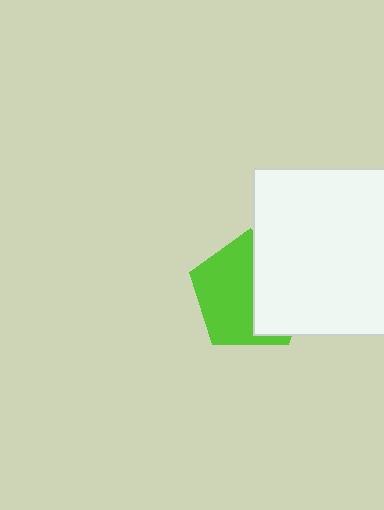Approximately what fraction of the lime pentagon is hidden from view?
Roughly 43% of the lime pentagon is hidden behind the white square.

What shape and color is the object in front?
The object in front is a white square.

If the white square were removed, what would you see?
You would see the complete lime pentagon.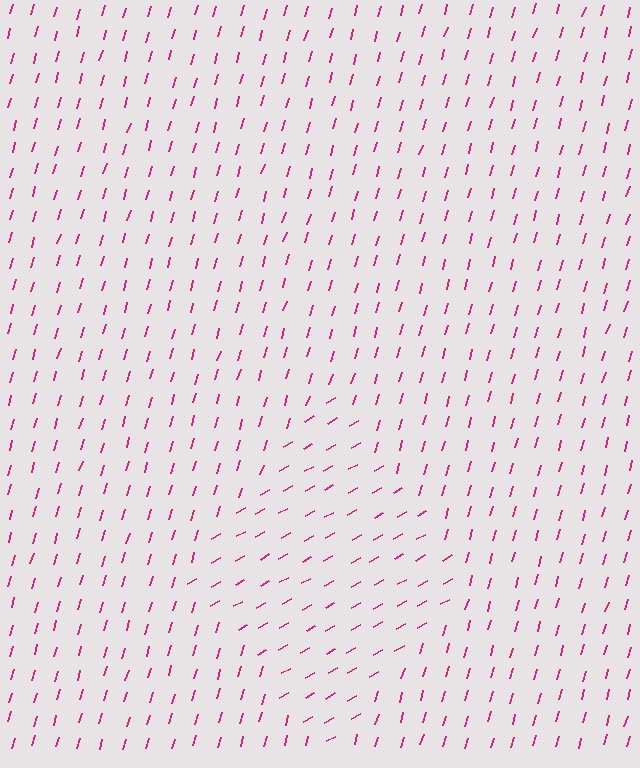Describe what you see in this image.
The image is filled with small magenta line segments. A diamond region in the image has lines oriented differently from the surrounding lines, creating a visible texture boundary.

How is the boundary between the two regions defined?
The boundary is defined purely by a change in line orientation (approximately 45 degrees difference). All lines are the same color and thickness.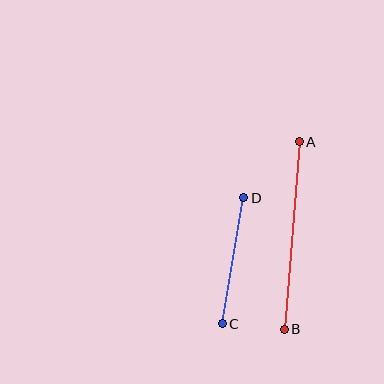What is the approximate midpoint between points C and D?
The midpoint is at approximately (233, 261) pixels.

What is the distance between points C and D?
The distance is approximately 128 pixels.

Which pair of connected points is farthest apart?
Points A and B are farthest apart.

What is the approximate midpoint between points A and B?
The midpoint is at approximately (292, 235) pixels.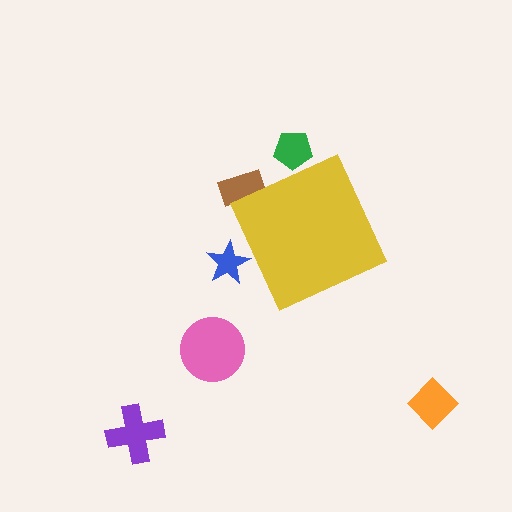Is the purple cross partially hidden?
No, the purple cross is fully visible.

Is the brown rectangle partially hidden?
Yes, the brown rectangle is partially hidden behind the yellow diamond.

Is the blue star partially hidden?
Yes, the blue star is partially hidden behind the yellow diamond.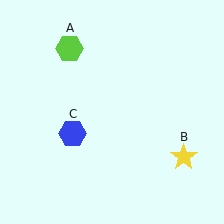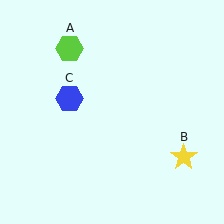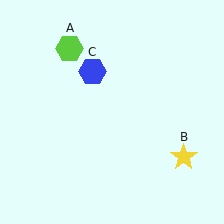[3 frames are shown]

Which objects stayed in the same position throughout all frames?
Lime hexagon (object A) and yellow star (object B) remained stationary.